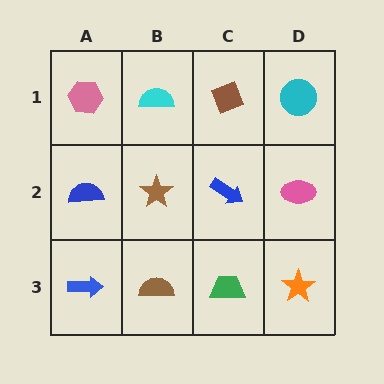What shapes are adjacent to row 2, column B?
A cyan semicircle (row 1, column B), a brown semicircle (row 3, column B), a blue semicircle (row 2, column A), a blue arrow (row 2, column C).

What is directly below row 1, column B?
A brown star.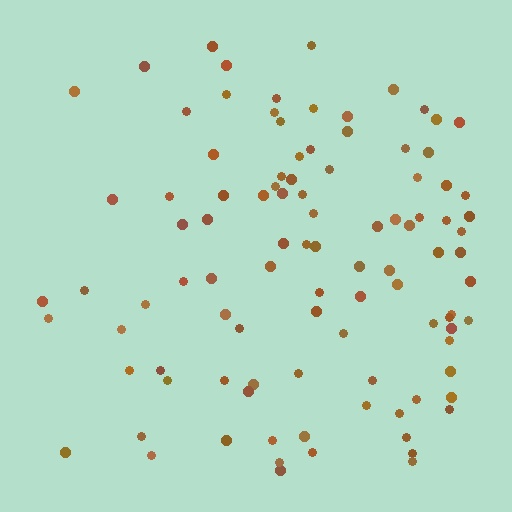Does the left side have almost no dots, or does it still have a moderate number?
Still a moderate number, just noticeably fewer than the right.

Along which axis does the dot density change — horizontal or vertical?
Horizontal.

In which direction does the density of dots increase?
From left to right, with the right side densest.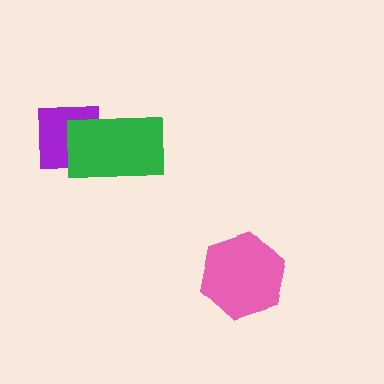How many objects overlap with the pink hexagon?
0 objects overlap with the pink hexagon.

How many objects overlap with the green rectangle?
1 object overlaps with the green rectangle.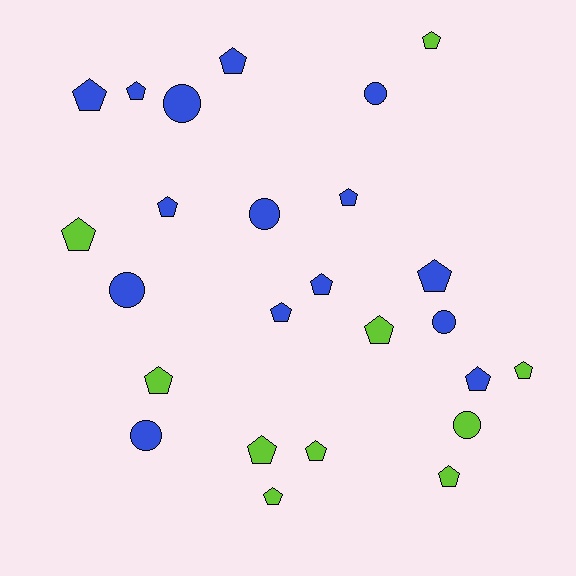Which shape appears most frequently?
Pentagon, with 18 objects.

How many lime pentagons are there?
There are 9 lime pentagons.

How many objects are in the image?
There are 25 objects.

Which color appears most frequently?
Blue, with 15 objects.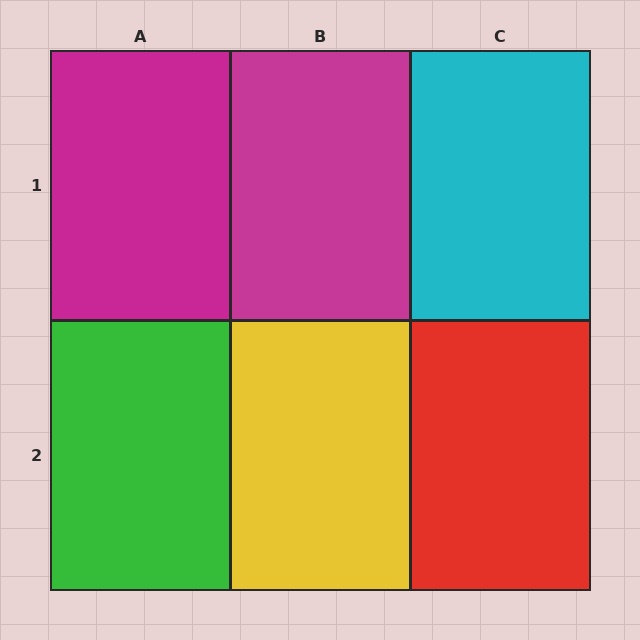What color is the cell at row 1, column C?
Cyan.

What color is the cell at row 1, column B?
Magenta.